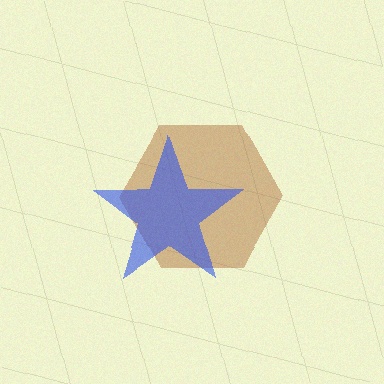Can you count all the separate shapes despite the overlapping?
Yes, there are 2 separate shapes.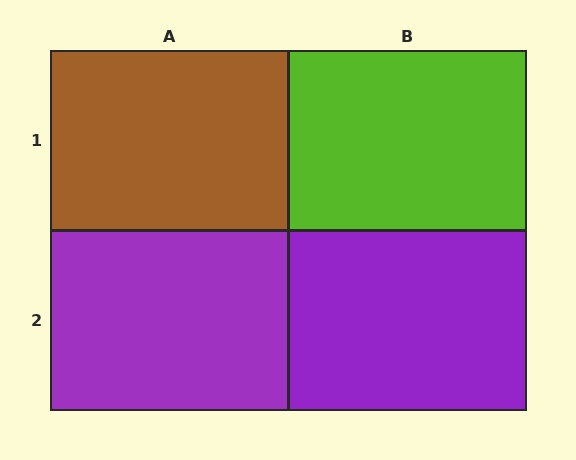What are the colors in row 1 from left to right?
Brown, lime.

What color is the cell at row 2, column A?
Purple.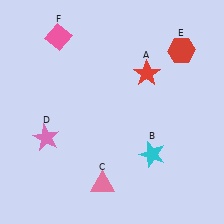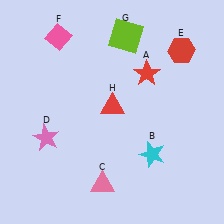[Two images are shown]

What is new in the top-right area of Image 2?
A red triangle (H) was added in the top-right area of Image 2.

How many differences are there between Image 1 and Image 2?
There are 2 differences between the two images.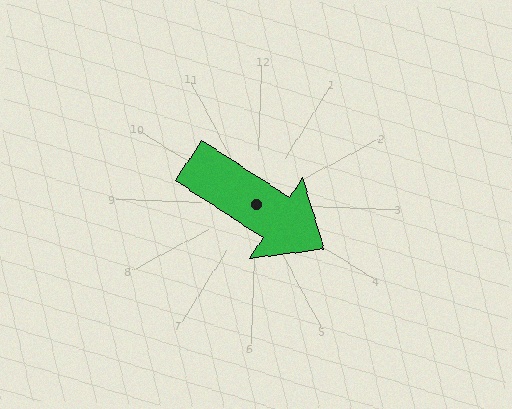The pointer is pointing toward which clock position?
Roughly 4 o'clock.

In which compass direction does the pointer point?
Southeast.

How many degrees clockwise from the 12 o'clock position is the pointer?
Approximately 121 degrees.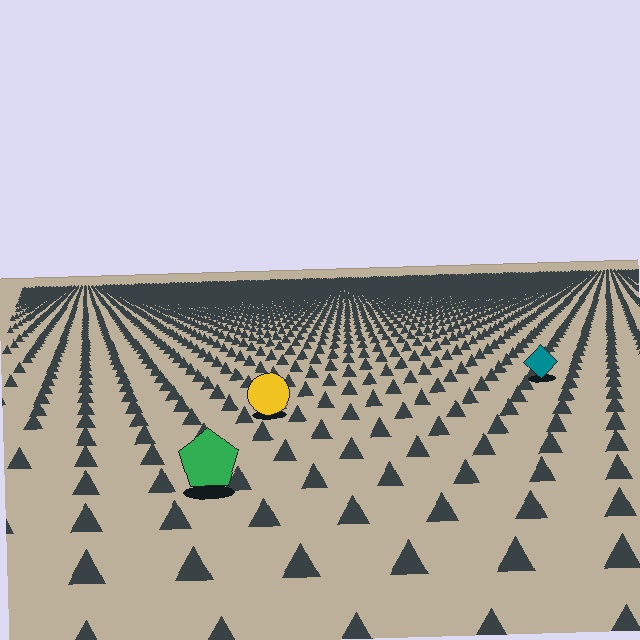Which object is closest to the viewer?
The green pentagon is closest. The texture marks near it are larger and more spread out.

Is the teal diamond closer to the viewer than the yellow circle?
No. The yellow circle is closer — you can tell from the texture gradient: the ground texture is coarser near it.